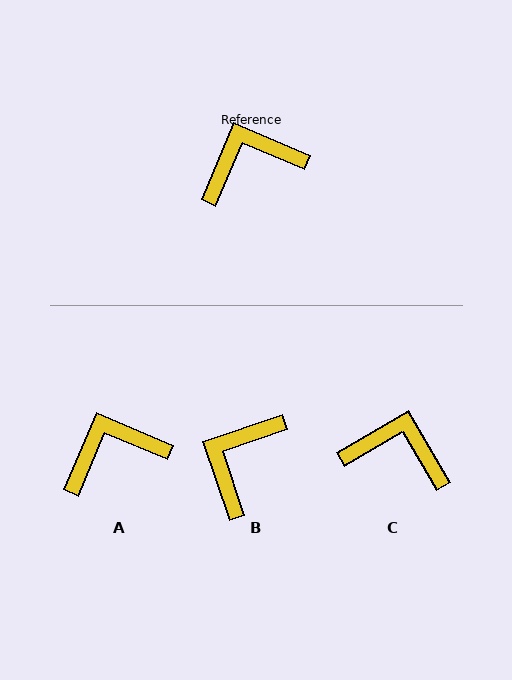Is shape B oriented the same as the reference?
No, it is off by about 42 degrees.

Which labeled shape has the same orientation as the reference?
A.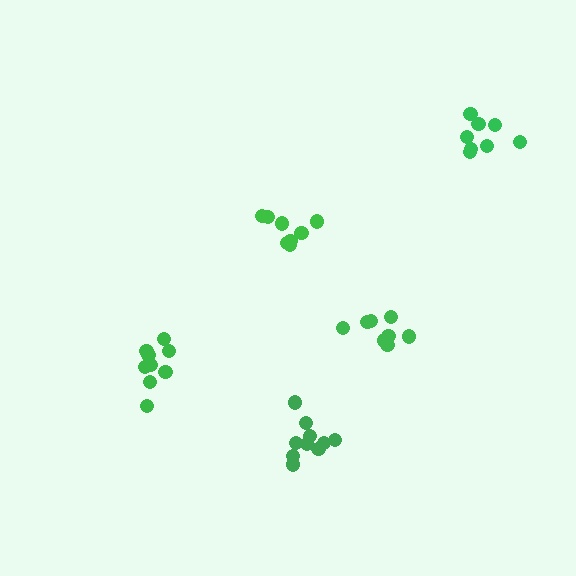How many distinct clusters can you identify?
There are 5 distinct clusters.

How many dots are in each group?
Group 1: 8 dots, Group 2: 9 dots, Group 3: 8 dots, Group 4: 8 dots, Group 5: 10 dots (43 total).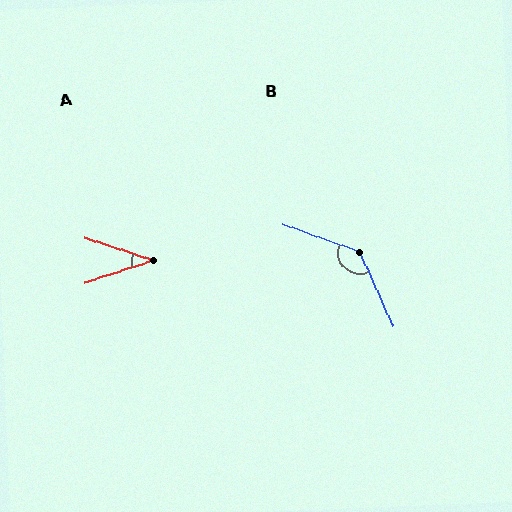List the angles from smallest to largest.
A (36°), B (134°).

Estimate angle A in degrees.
Approximately 36 degrees.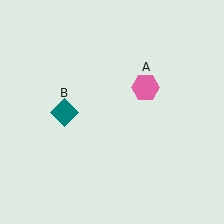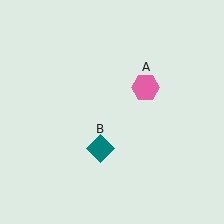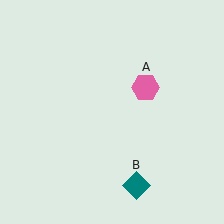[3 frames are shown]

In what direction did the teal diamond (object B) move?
The teal diamond (object B) moved down and to the right.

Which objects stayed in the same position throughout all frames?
Pink hexagon (object A) remained stationary.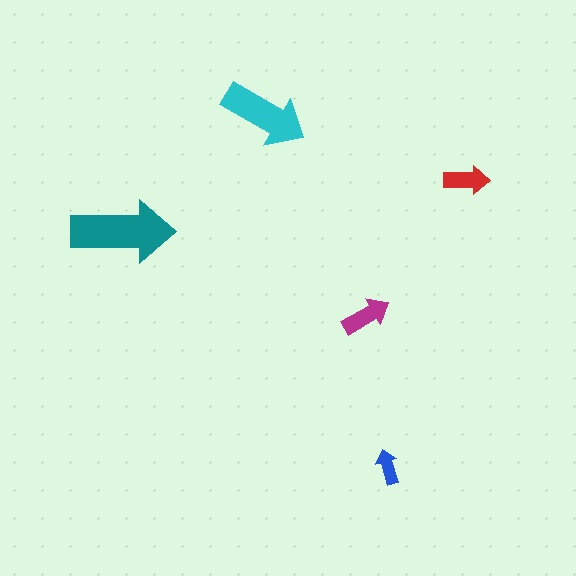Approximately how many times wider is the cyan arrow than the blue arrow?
About 2.5 times wider.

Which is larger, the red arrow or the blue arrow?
The red one.